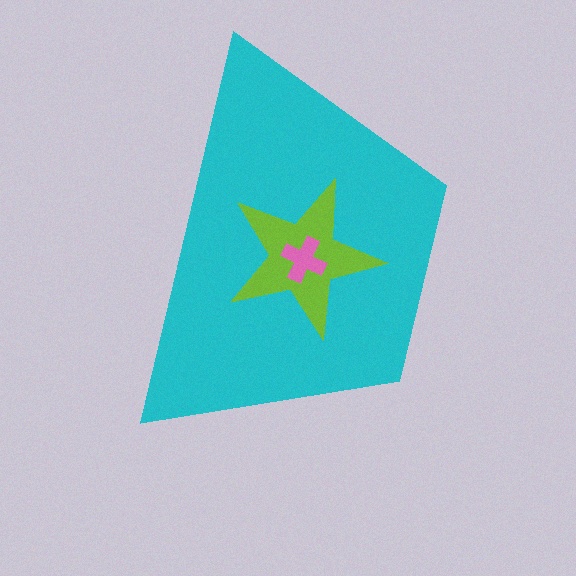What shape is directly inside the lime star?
The pink cross.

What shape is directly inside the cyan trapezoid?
The lime star.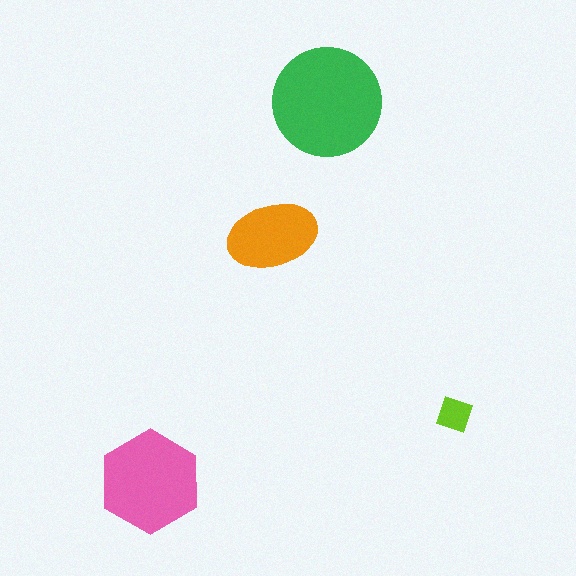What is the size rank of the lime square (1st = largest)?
4th.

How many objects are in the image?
There are 4 objects in the image.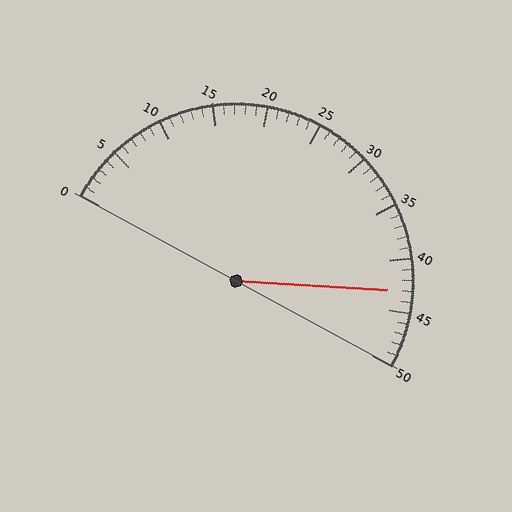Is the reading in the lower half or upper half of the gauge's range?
The reading is in the upper half of the range (0 to 50).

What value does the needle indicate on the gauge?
The needle indicates approximately 43.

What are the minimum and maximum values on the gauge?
The gauge ranges from 0 to 50.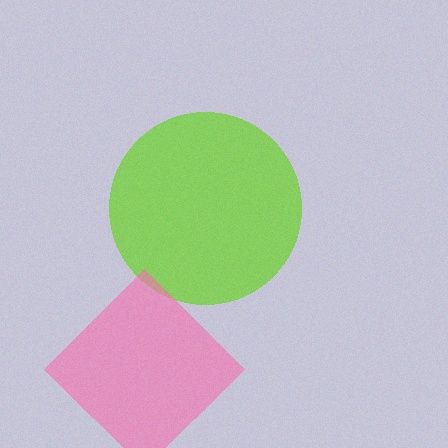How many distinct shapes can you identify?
There are 2 distinct shapes: a lime circle, a pink diamond.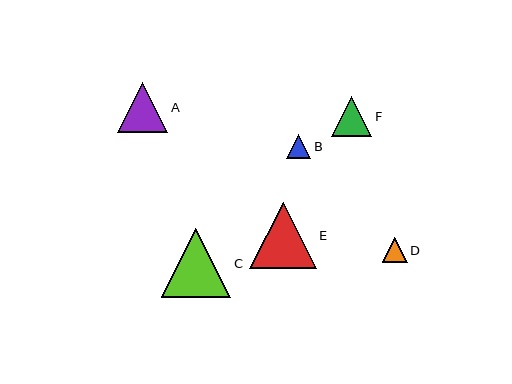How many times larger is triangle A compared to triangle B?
Triangle A is approximately 2.1 times the size of triangle B.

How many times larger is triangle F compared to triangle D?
Triangle F is approximately 1.6 times the size of triangle D.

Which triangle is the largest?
Triangle C is the largest with a size of approximately 69 pixels.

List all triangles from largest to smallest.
From largest to smallest: C, E, A, F, D, B.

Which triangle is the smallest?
Triangle B is the smallest with a size of approximately 24 pixels.